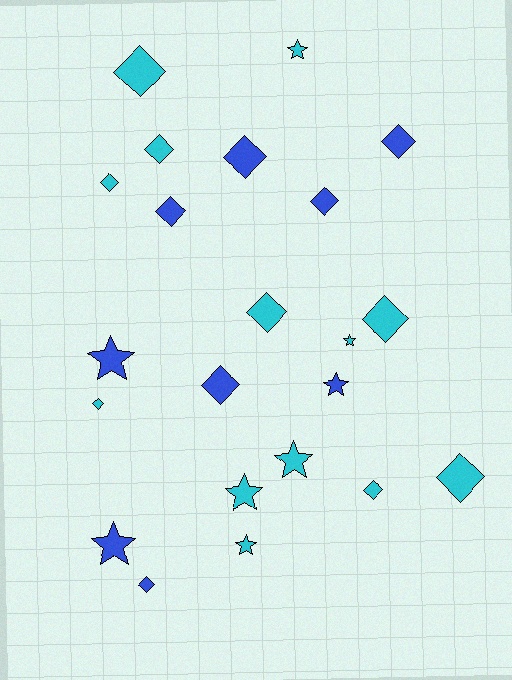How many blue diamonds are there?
There are 6 blue diamonds.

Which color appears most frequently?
Cyan, with 13 objects.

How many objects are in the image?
There are 22 objects.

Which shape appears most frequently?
Diamond, with 14 objects.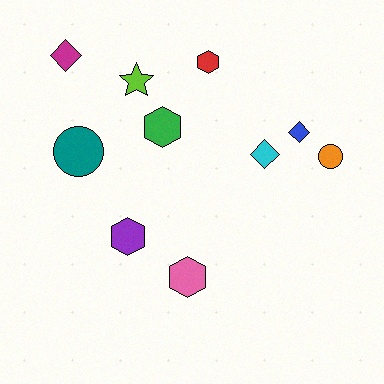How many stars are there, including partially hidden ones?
There is 1 star.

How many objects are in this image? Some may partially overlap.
There are 10 objects.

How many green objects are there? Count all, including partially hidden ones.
There is 1 green object.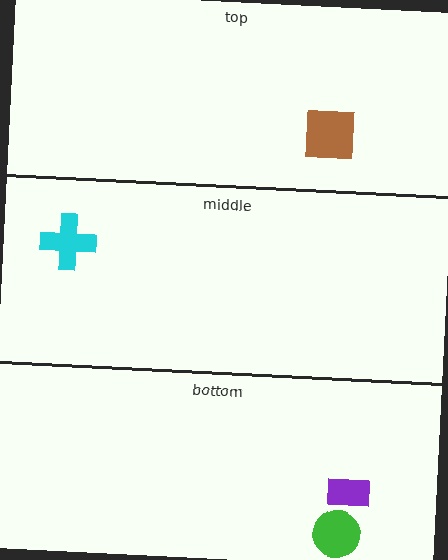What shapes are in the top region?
The brown square.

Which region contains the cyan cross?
The middle region.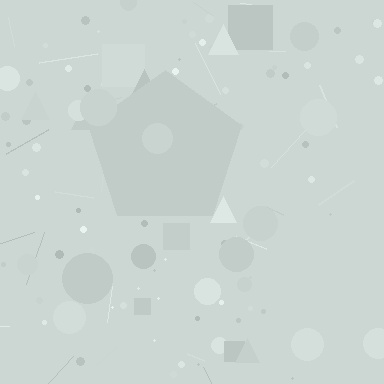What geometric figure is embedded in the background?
A pentagon is embedded in the background.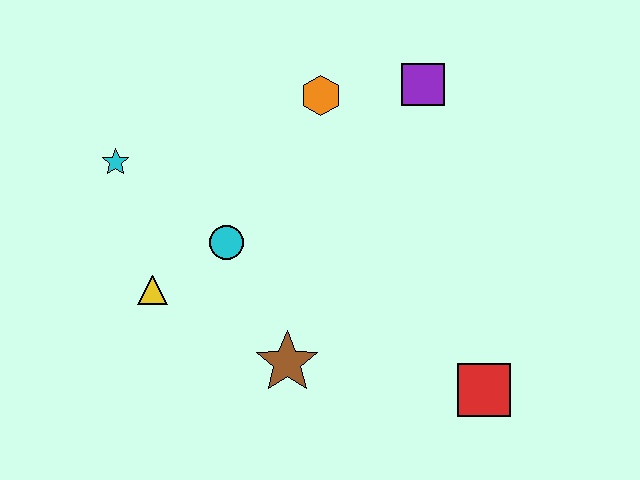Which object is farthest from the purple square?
The yellow triangle is farthest from the purple square.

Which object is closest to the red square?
The brown star is closest to the red square.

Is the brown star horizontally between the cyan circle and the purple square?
Yes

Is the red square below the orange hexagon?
Yes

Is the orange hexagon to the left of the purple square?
Yes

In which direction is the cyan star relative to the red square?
The cyan star is to the left of the red square.